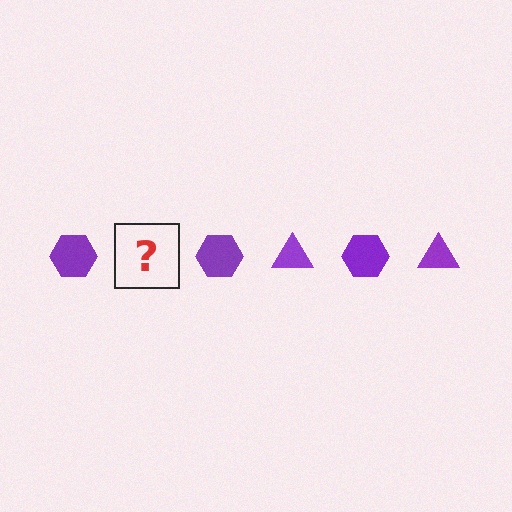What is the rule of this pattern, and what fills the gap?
The rule is that the pattern cycles through hexagon, triangle shapes in purple. The gap should be filled with a purple triangle.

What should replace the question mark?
The question mark should be replaced with a purple triangle.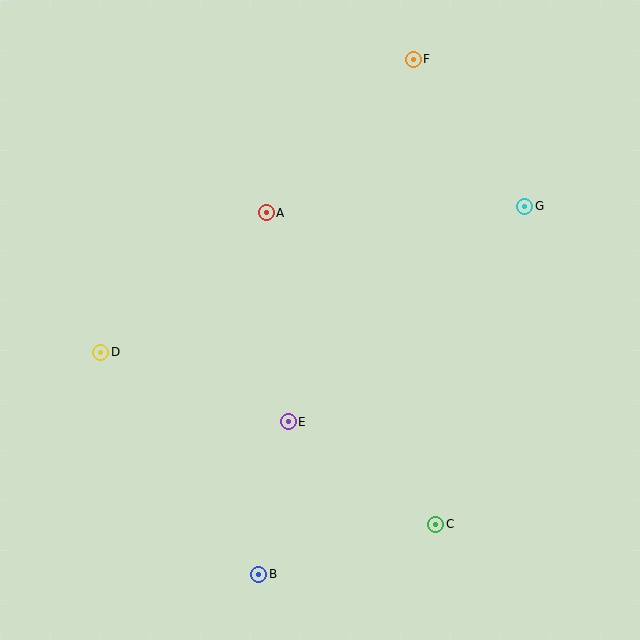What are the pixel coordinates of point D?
Point D is at (101, 352).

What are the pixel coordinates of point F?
Point F is at (413, 59).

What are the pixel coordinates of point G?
Point G is at (525, 206).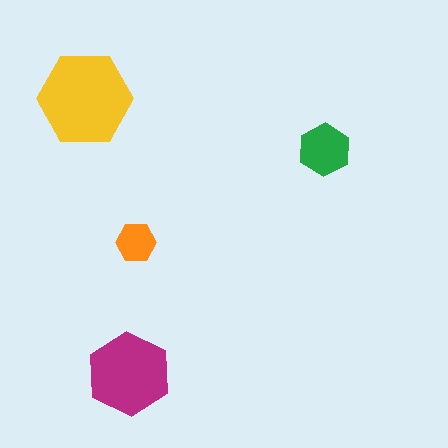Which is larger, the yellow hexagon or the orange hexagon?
The yellow one.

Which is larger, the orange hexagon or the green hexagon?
The green one.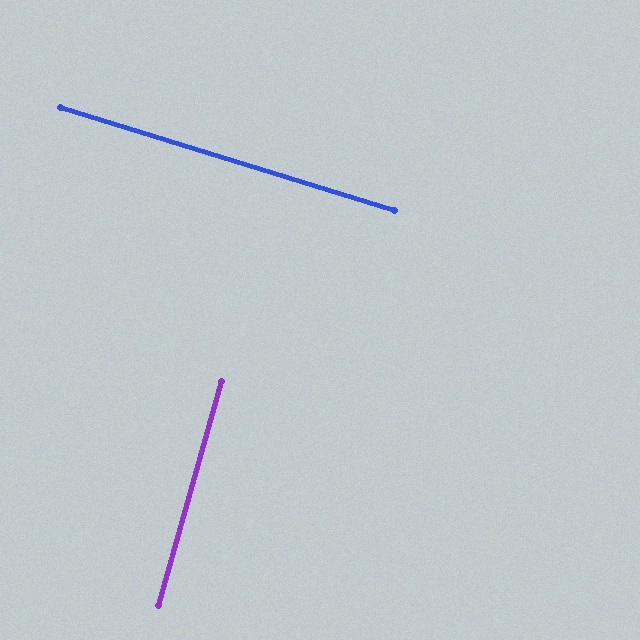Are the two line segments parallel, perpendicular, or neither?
Perpendicular — they meet at approximately 89°.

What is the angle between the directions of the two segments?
Approximately 89 degrees.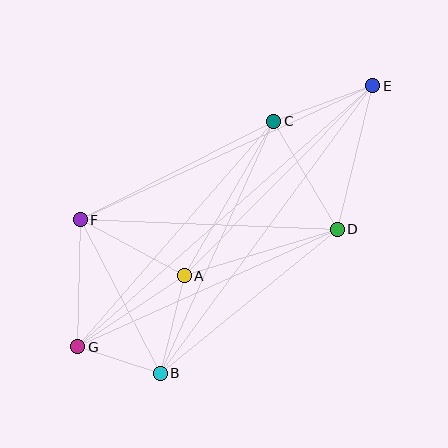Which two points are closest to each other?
Points B and G are closest to each other.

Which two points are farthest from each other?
Points E and G are farthest from each other.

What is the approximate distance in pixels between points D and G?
The distance between D and G is approximately 285 pixels.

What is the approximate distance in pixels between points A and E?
The distance between A and E is approximately 268 pixels.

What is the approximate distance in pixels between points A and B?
The distance between A and B is approximately 100 pixels.